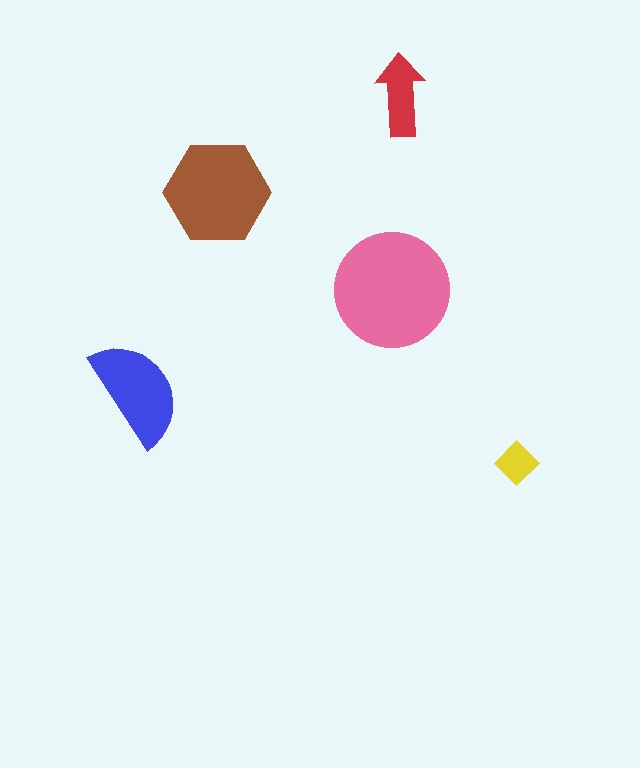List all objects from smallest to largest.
The yellow diamond, the red arrow, the blue semicircle, the brown hexagon, the pink circle.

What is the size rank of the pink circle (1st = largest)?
1st.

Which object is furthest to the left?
The blue semicircle is leftmost.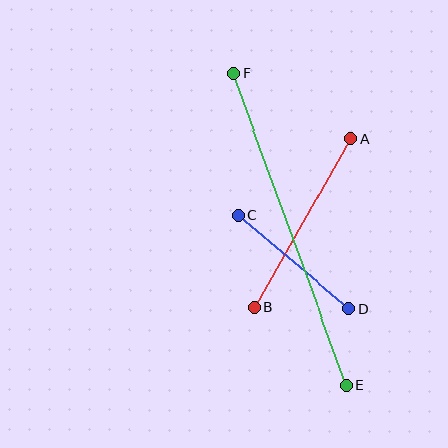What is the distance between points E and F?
The distance is approximately 331 pixels.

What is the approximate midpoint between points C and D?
The midpoint is at approximately (293, 262) pixels.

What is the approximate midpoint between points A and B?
The midpoint is at approximately (302, 223) pixels.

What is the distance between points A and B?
The distance is approximately 195 pixels.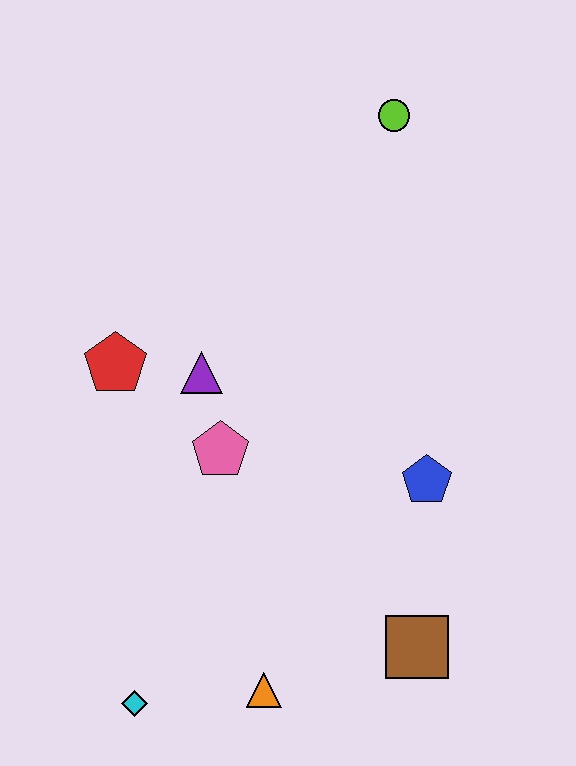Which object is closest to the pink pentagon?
The purple triangle is closest to the pink pentagon.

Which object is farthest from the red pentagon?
The brown square is farthest from the red pentagon.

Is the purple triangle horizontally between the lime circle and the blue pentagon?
No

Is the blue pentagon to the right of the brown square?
Yes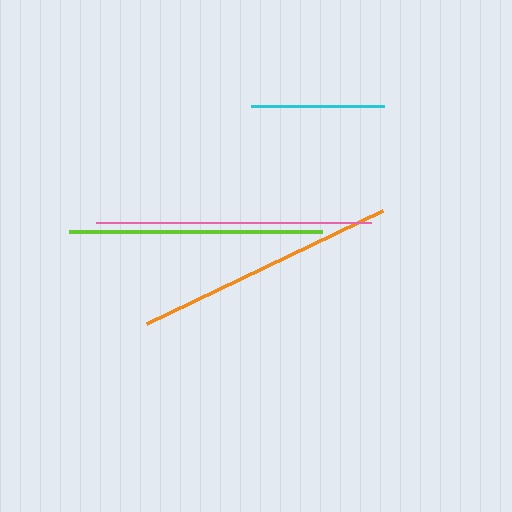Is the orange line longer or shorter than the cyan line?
The orange line is longer than the cyan line.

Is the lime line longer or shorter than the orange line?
The orange line is longer than the lime line.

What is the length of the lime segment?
The lime segment is approximately 253 pixels long.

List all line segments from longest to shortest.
From longest to shortest: pink, orange, lime, cyan.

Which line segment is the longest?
The pink line is the longest at approximately 275 pixels.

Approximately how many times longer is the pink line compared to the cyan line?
The pink line is approximately 2.1 times the length of the cyan line.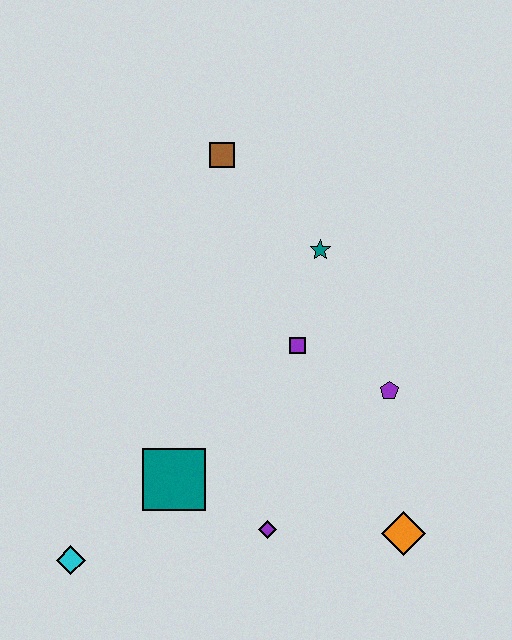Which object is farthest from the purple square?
The cyan diamond is farthest from the purple square.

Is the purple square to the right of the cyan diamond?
Yes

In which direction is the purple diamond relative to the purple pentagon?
The purple diamond is below the purple pentagon.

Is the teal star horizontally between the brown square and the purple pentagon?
Yes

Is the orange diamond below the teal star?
Yes